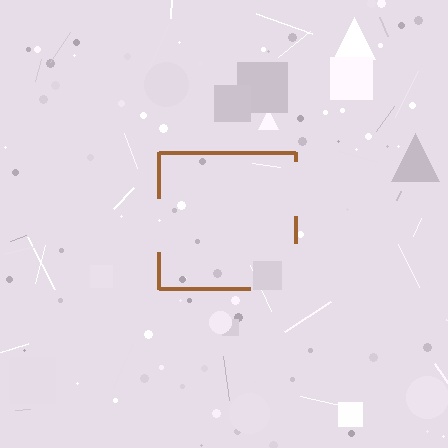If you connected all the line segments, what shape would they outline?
They would outline a square.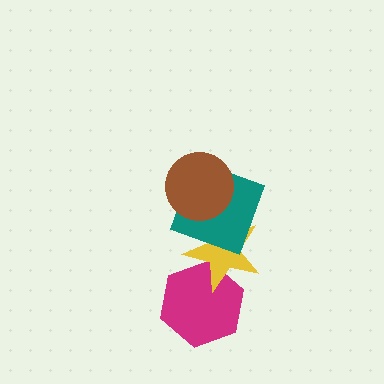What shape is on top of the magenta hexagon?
The yellow star is on top of the magenta hexagon.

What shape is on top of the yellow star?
The teal square is on top of the yellow star.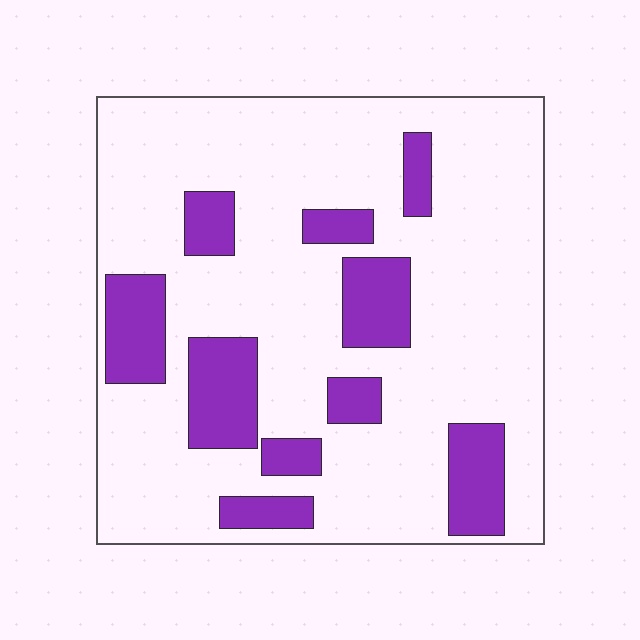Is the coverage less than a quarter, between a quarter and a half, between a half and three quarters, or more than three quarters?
Less than a quarter.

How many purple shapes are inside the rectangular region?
10.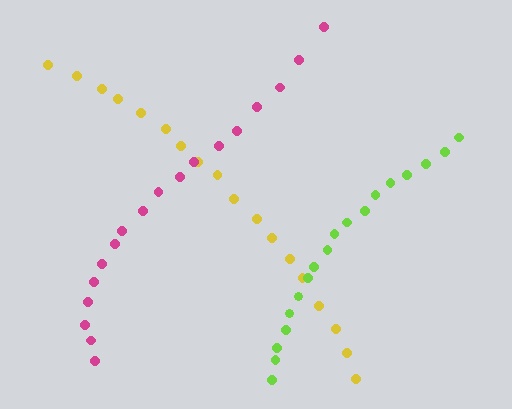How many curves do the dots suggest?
There are 3 distinct paths.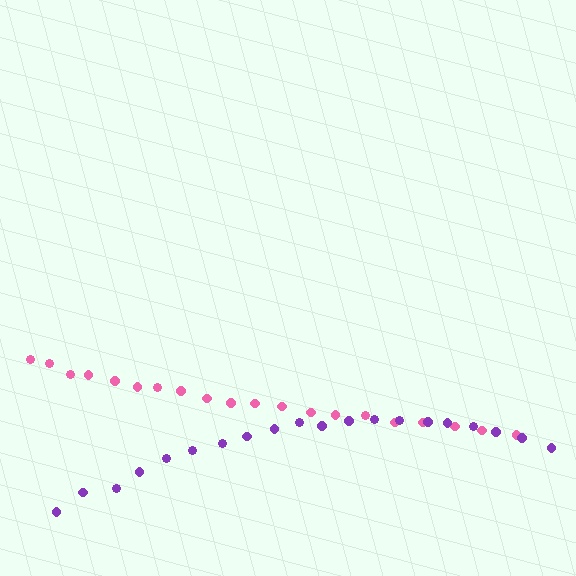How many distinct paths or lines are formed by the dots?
There are 2 distinct paths.